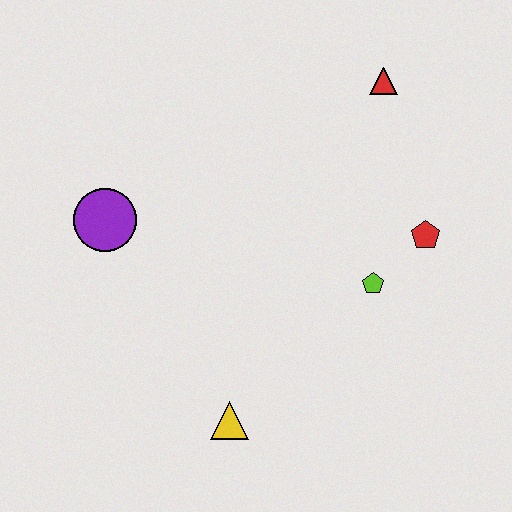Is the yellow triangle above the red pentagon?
No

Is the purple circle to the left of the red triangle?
Yes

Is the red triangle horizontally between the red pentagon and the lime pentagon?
Yes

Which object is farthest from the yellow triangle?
The red triangle is farthest from the yellow triangle.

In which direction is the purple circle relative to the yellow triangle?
The purple circle is above the yellow triangle.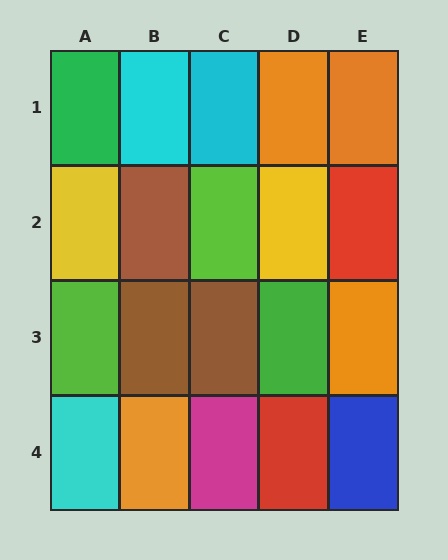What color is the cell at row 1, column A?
Green.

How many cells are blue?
1 cell is blue.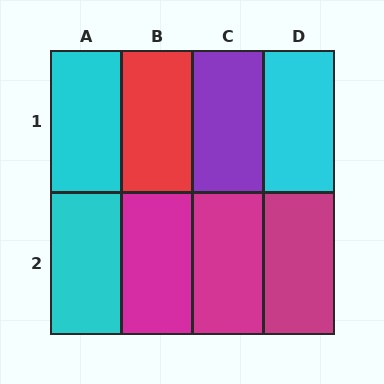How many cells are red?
1 cell is red.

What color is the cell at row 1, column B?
Red.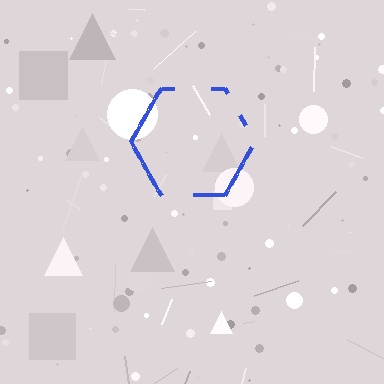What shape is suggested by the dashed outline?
The dashed outline suggests a hexagon.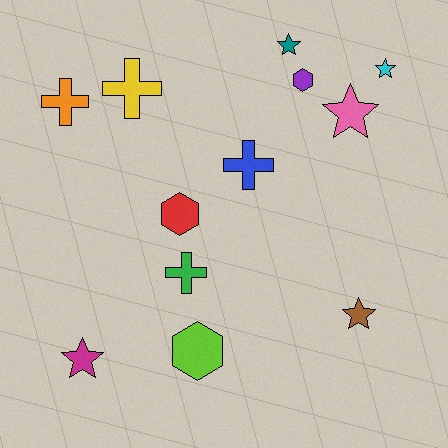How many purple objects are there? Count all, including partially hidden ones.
There is 1 purple object.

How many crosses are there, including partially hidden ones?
There are 4 crosses.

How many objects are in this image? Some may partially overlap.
There are 12 objects.